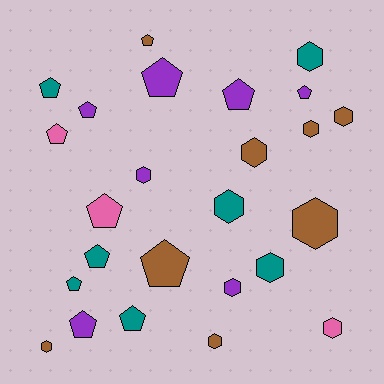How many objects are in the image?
There are 25 objects.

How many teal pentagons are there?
There are 4 teal pentagons.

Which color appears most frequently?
Brown, with 8 objects.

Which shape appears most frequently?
Pentagon, with 13 objects.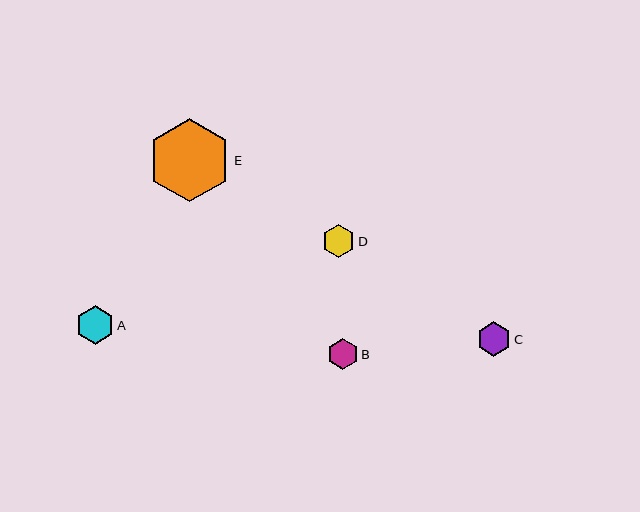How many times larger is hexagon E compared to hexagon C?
Hexagon E is approximately 2.4 times the size of hexagon C.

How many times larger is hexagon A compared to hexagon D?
Hexagon A is approximately 1.2 times the size of hexagon D.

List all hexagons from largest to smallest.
From largest to smallest: E, A, C, D, B.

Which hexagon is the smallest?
Hexagon B is the smallest with a size of approximately 31 pixels.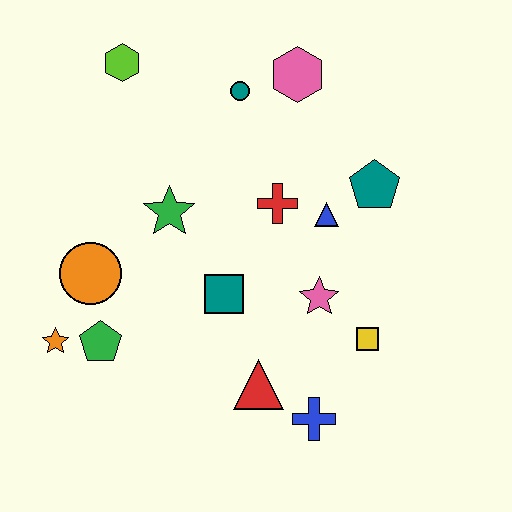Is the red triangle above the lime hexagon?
No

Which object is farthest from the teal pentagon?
The orange star is farthest from the teal pentagon.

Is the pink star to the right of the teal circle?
Yes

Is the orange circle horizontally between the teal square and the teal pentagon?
No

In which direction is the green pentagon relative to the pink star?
The green pentagon is to the left of the pink star.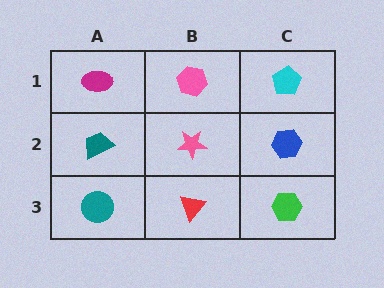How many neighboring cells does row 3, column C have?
2.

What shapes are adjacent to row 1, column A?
A teal trapezoid (row 2, column A), a pink hexagon (row 1, column B).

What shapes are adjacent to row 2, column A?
A magenta ellipse (row 1, column A), a teal circle (row 3, column A), a pink star (row 2, column B).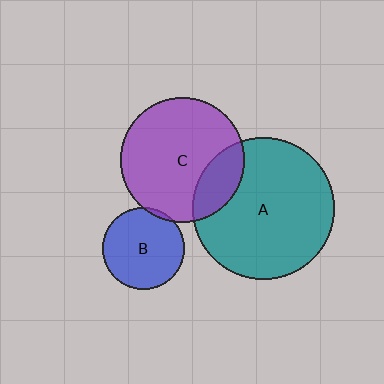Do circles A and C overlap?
Yes.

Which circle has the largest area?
Circle A (teal).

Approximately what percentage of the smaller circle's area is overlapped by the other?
Approximately 20%.